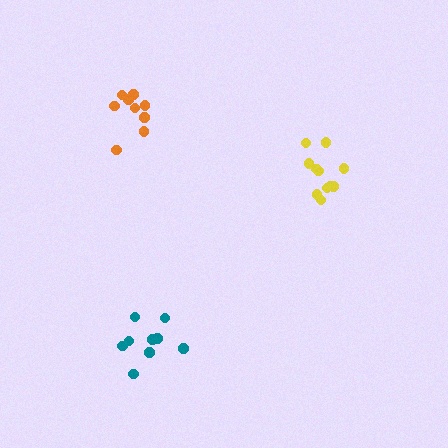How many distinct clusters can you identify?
There are 3 distinct clusters.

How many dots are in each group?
Group 1: 9 dots, Group 2: 9 dots, Group 3: 11 dots (29 total).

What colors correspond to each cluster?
The clusters are colored: orange, teal, yellow.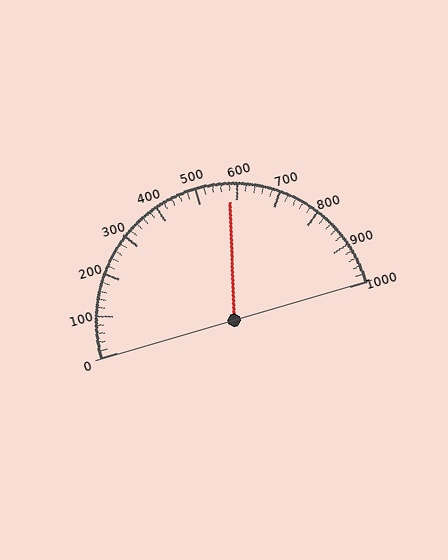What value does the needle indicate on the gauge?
The needle indicates approximately 580.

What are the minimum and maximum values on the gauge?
The gauge ranges from 0 to 1000.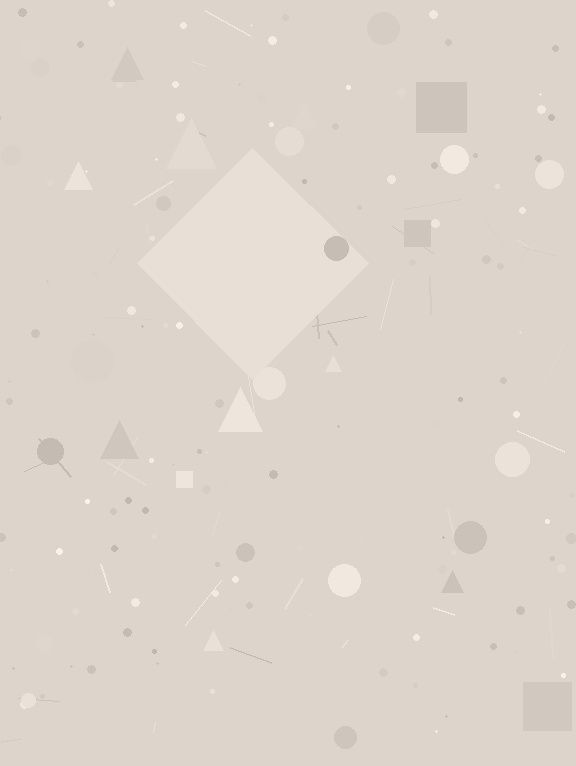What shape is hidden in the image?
A diamond is hidden in the image.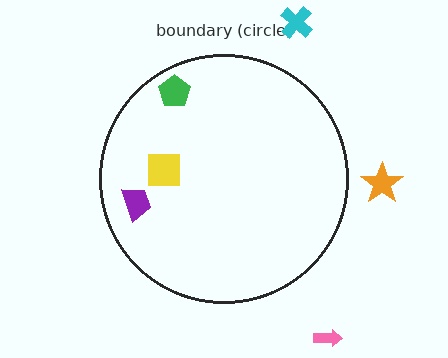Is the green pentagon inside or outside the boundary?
Inside.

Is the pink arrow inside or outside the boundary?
Outside.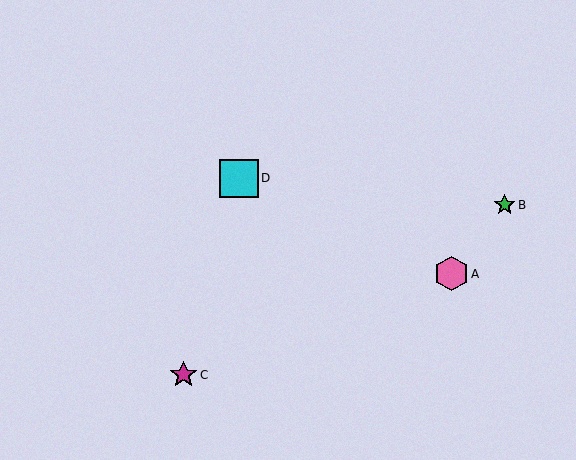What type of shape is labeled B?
Shape B is a green star.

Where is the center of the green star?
The center of the green star is at (505, 205).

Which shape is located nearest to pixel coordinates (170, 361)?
The magenta star (labeled C) at (183, 375) is nearest to that location.